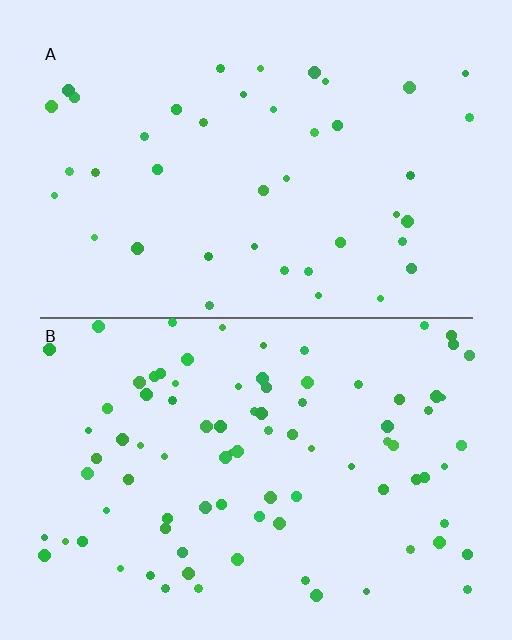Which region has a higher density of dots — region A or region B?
B (the bottom).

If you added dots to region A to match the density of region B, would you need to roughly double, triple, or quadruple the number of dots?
Approximately double.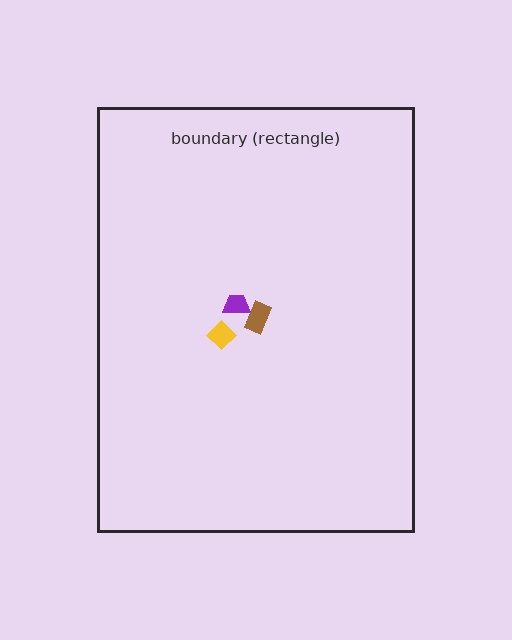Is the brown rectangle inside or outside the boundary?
Inside.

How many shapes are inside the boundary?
3 inside, 0 outside.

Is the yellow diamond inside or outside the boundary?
Inside.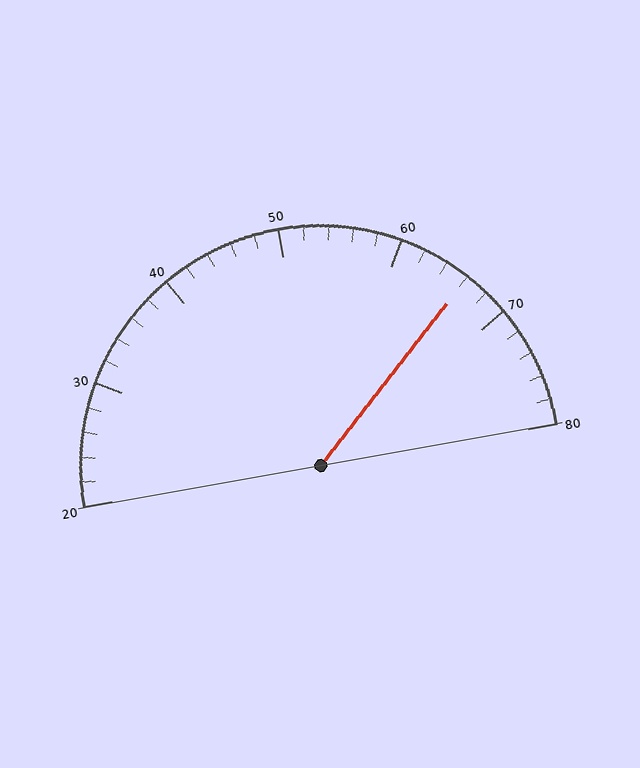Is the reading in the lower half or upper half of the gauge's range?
The reading is in the upper half of the range (20 to 80).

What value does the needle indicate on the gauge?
The needle indicates approximately 66.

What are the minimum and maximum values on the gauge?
The gauge ranges from 20 to 80.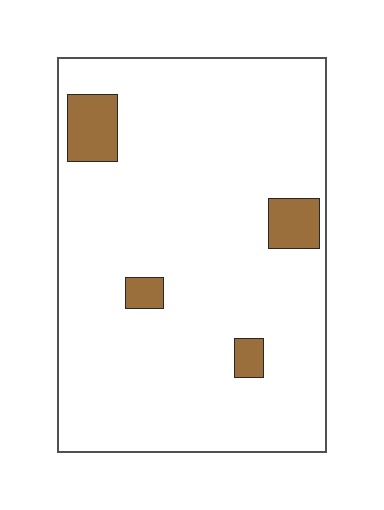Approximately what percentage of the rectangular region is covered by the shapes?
Approximately 10%.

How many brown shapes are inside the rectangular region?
4.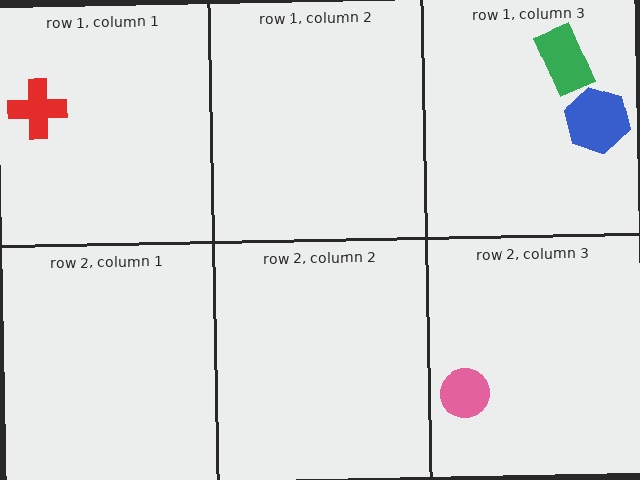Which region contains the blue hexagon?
The row 1, column 3 region.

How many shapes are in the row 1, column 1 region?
1.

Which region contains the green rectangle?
The row 1, column 3 region.